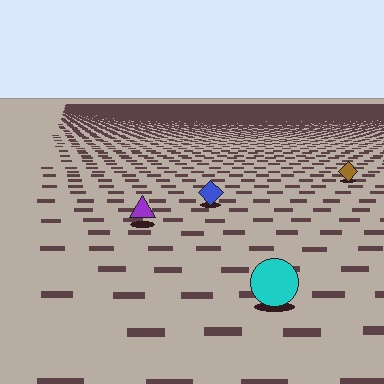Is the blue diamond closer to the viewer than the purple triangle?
No. The purple triangle is closer — you can tell from the texture gradient: the ground texture is coarser near it.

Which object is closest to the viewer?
The cyan circle is closest. The texture marks near it are larger and more spread out.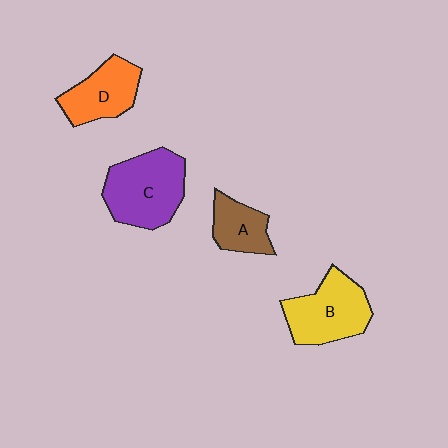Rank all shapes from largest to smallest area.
From largest to smallest: C (purple), B (yellow), D (orange), A (brown).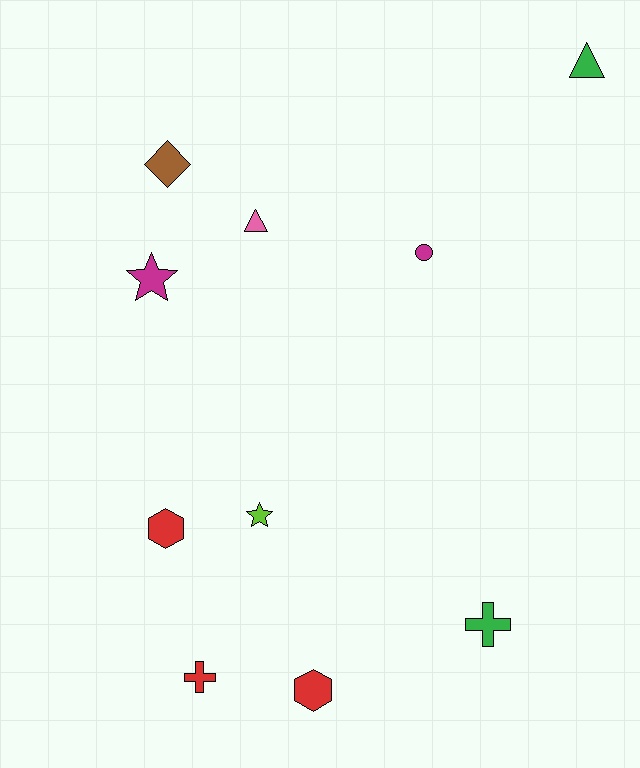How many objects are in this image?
There are 10 objects.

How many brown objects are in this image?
There is 1 brown object.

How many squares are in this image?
There are no squares.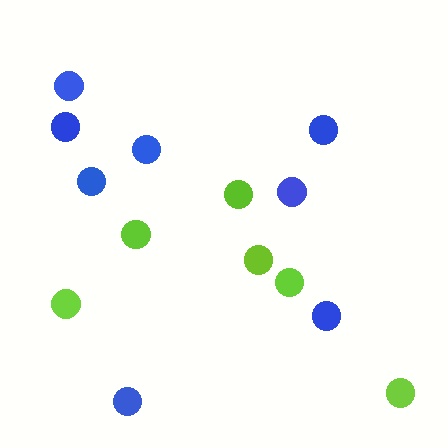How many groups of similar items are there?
There are 2 groups: one group of lime circles (6) and one group of blue circles (8).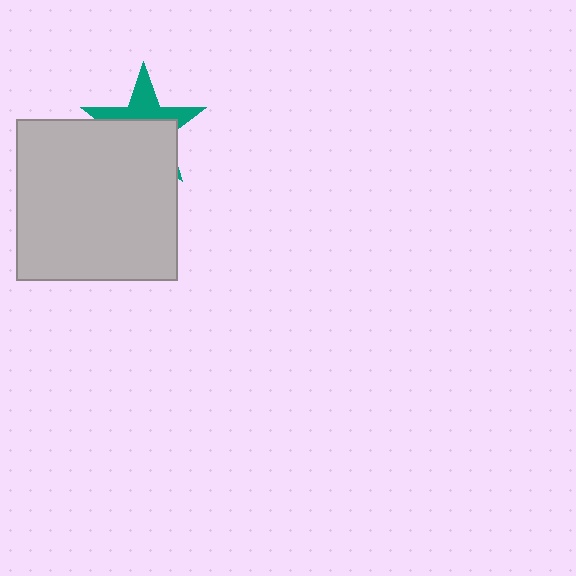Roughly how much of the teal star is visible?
A small part of it is visible (roughly 42%).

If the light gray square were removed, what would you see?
You would see the complete teal star.